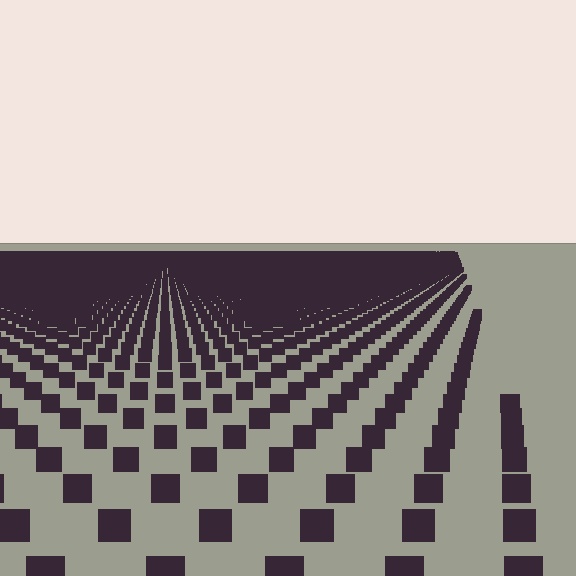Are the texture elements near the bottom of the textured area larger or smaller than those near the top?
Larger. Near the bottom, elements are closer to the viewer and appear at a bigger on-screen size.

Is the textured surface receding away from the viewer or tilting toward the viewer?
The surface is receding away from the viewer. Texture elements get smaller and denser toward the top.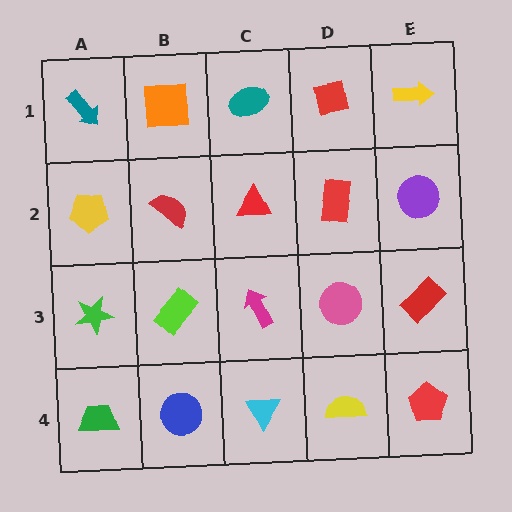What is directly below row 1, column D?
A red rectangle.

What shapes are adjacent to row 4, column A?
A green star (row 3, column A), a blue circle (row 4, column B).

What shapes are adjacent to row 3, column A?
A yellow pentagon (row 2, column A), a green trapezoid (row 4, column A), a lime rectangle (row 3, column B).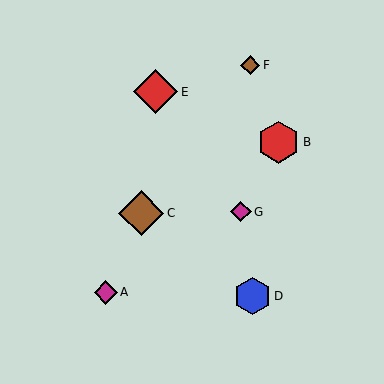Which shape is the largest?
The brown diamond (labeled C) is the largest.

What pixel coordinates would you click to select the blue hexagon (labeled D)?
Click at (253, 296) to select the blue hexagon D.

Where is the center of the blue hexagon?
The center of the blue hexagon is at (253, 296).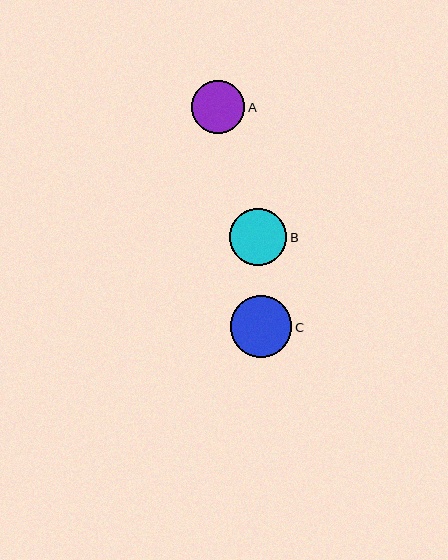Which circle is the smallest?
Circle A is the smallest with a size of approximately 53 pixels.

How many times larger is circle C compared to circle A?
Circle C is approximately 1.1 times the size of circle A.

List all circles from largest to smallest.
From largest to smallest: C, B, A.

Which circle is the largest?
Circle C is the largest with a size of approximately 61 pixels.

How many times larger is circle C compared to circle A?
Circle C is approximately 1.1 times the size of circle A.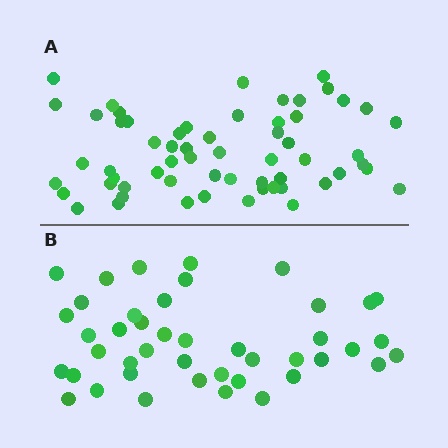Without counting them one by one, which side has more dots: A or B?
Region A (the top region) has more dots.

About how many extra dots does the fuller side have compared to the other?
Region A has approximately 15 more dots than region B.